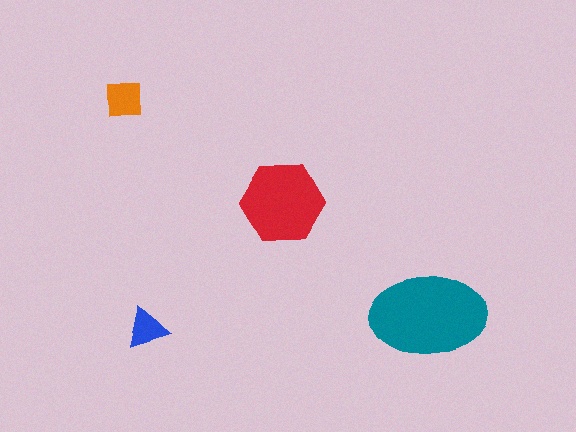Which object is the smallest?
The blue triangle.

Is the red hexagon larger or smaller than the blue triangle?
Larger.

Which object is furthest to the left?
The orange square is leftmost.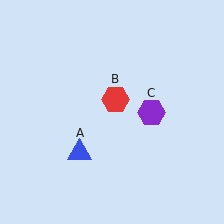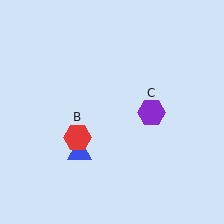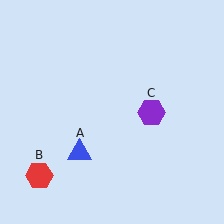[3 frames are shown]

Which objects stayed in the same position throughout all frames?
Blue triangle (object A) and purple hexagon (object C) remained stationary.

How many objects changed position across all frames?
1 object changed position: red hexagon (object B).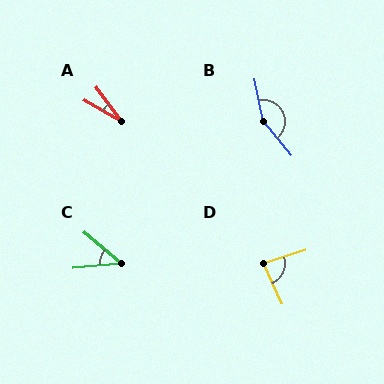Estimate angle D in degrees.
Approximately 83 degrees.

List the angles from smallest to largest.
A (24°), C (45°), D (83°), B (152°).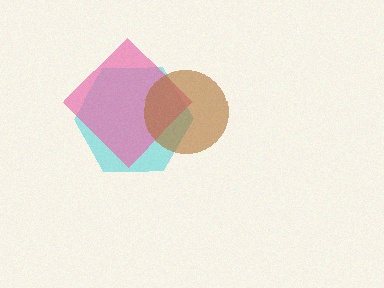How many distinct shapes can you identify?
There are 3 distinct shapes: a cyan hexagon, a pink diamond, a brown circle.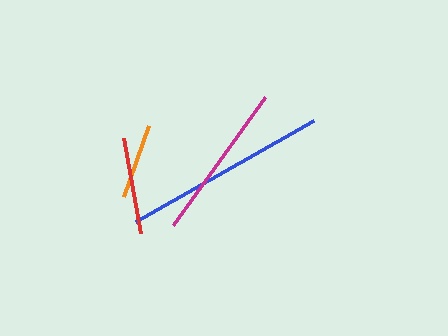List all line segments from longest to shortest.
From longest to shortest: blue, magenta, red, orange.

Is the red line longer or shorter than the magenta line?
The magenta line is longer than the red line.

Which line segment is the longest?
The blue line is the longest at approximately 205 pixels.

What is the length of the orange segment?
The orange segment is approximately 76 pixels long.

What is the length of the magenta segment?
The magenta segment is approximately 157 pixels long.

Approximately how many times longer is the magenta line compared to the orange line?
The magenta line is approximately 2.1 times the length of the orange line.